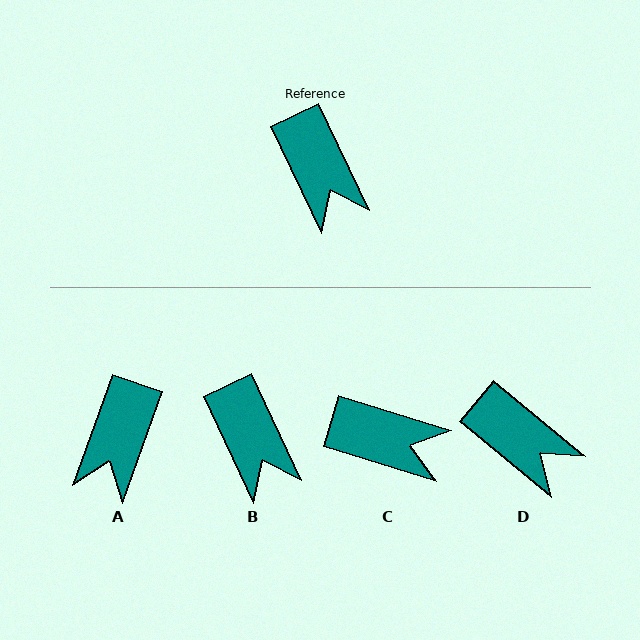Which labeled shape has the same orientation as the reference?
B.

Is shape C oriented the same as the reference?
No, it is off by about 47 degrees.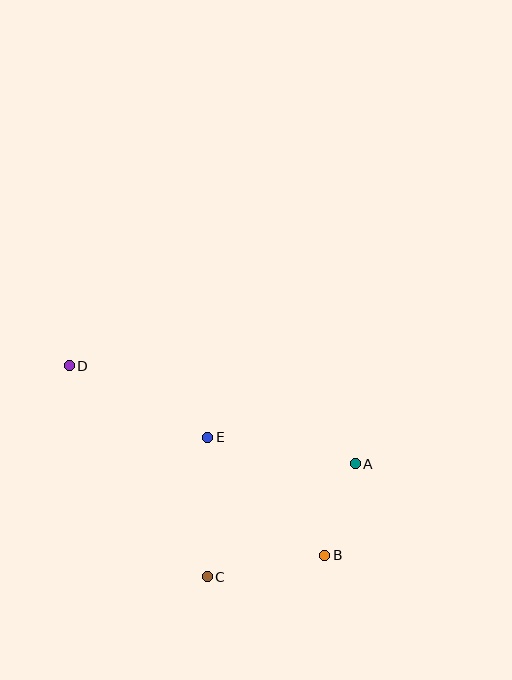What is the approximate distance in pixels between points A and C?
The distance between A and C is approximately 186 pixels.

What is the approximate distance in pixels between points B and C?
The distance between B and C is approximately 119 pixels.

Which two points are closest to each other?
Points A and B are closest to each other.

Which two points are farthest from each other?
Points B and D are farthest from each other.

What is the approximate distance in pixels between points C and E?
The distance between C and E is approximately 140 pixels.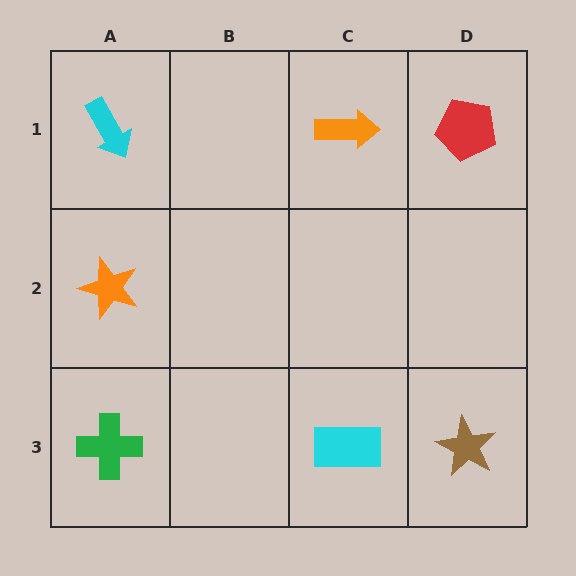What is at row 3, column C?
A cyan rectangle.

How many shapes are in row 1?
3 shapes.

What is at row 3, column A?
A green cross.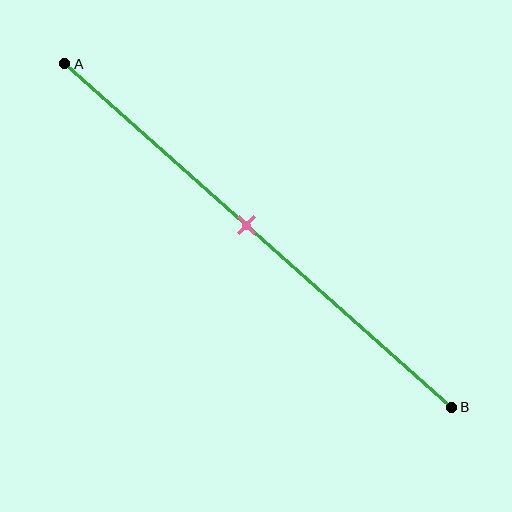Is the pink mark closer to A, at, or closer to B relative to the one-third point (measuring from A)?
The pink mark is closer to point B than the one-third point of segment AB.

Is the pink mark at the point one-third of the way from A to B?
No, the mark is at about 45% from A, not at the 33% one-third point.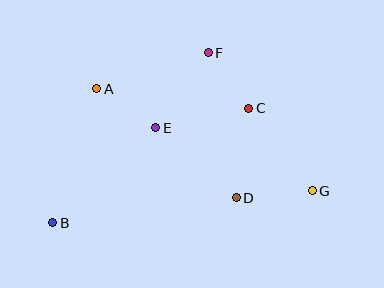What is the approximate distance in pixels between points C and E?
The distance between C and E is approximately 95 pixels.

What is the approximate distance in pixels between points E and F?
The distance between E and F is approximately 92 pixels.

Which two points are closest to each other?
Points C and F are closest to each other.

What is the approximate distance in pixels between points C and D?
The distance between C and D is approximately 90 pixels.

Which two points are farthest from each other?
Points B and G are farthest from each other.